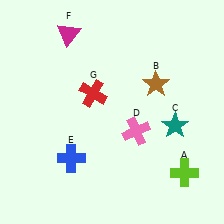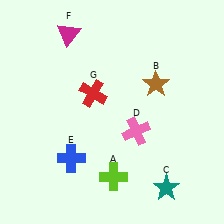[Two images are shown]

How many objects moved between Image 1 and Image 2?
2 objects moved between the two images.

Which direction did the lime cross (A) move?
The lime cross (A) moved left.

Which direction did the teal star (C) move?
The teal star (C) moved down.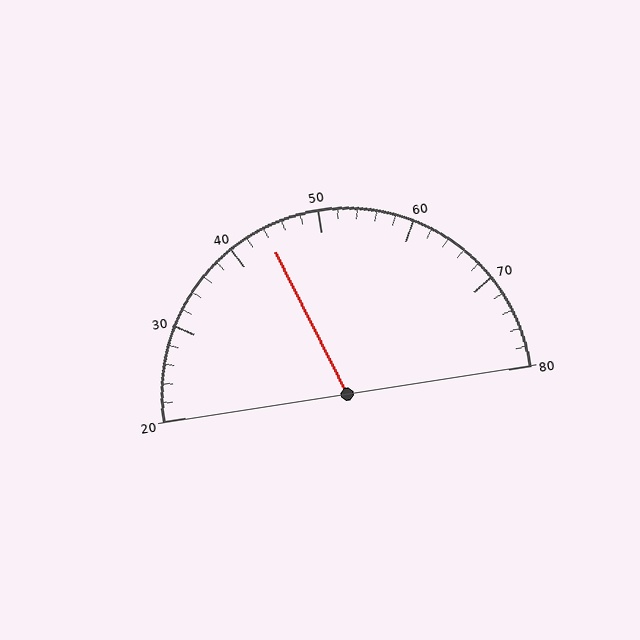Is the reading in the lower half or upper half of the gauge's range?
The reading is in the lower half of the range (20 to 80).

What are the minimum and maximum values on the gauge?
The gauge ranges from 20 to 80.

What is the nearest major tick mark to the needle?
The nearest major tick mark is 40.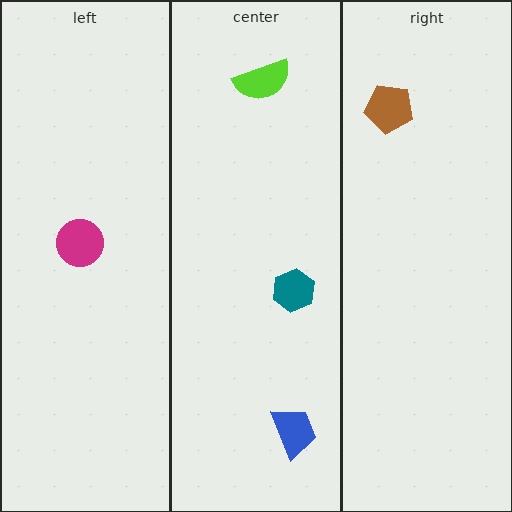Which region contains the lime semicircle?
The center region.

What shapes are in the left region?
The magenta circle.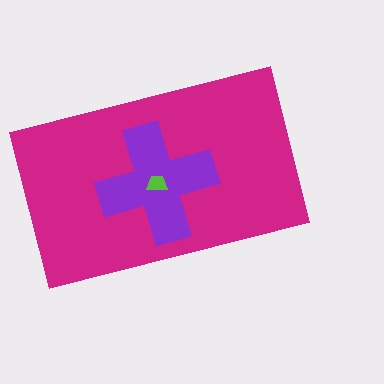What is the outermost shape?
The magenta rectangle.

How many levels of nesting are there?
3.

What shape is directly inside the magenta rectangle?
The purple cross.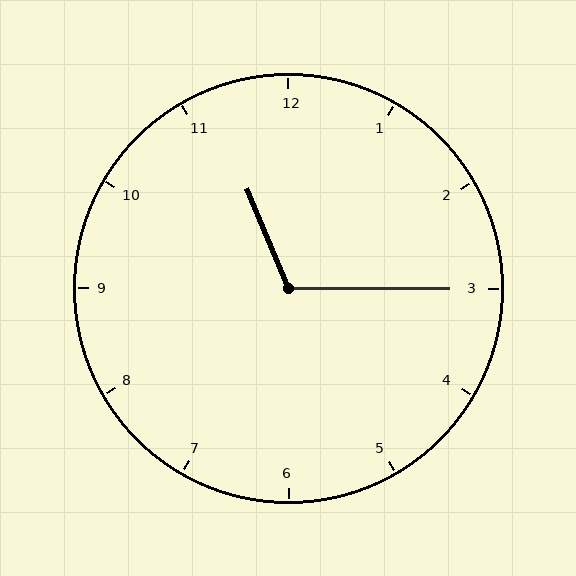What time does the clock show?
11:15.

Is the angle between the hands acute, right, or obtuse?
It is obtuse.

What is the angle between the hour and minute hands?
Approximately 112 degrees.